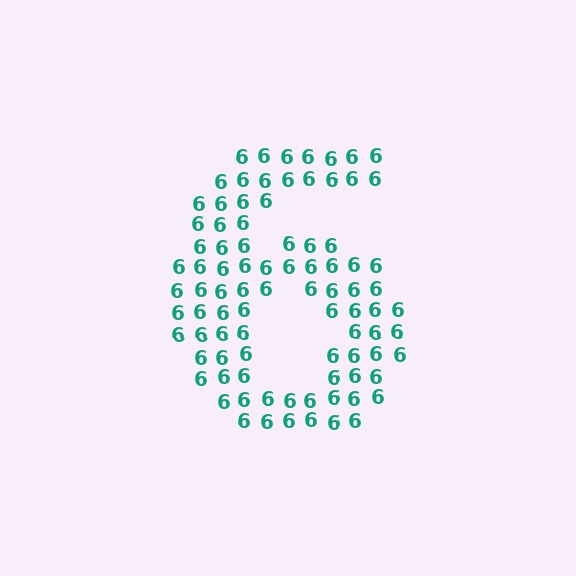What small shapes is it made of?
It is made of small digit 6's.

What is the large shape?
The large shape is the digit 6.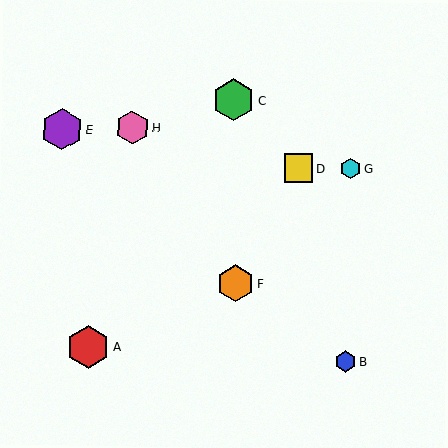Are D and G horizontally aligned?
Yes, both are at y≈168.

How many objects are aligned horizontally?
2 objects (D, G) are aligned horizontally.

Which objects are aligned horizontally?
Objects D, G are aligned horizontally.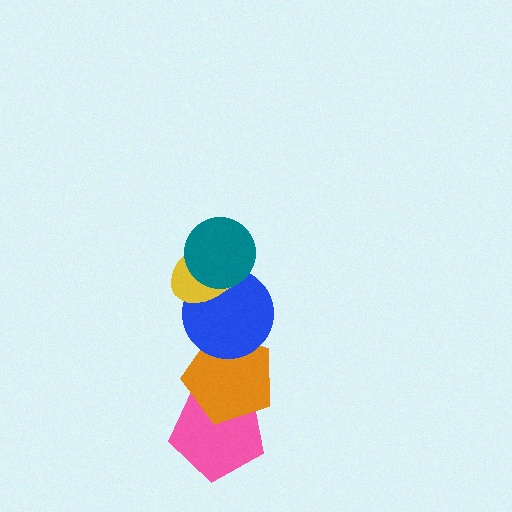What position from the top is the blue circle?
The blue circle is 3rd from the top.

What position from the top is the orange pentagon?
The orange pentagon is 4th from the top.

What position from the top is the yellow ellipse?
The yellow ellipse is 2nd from the top.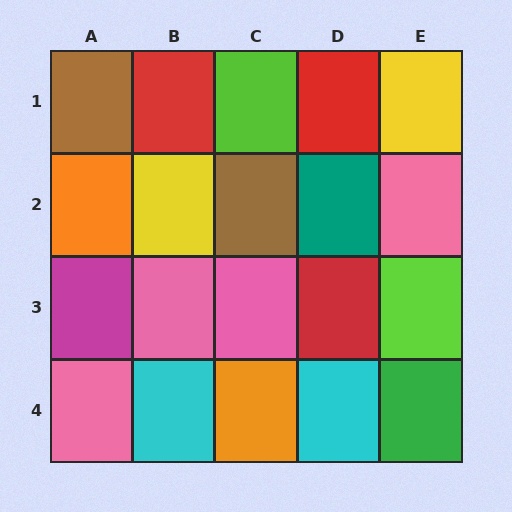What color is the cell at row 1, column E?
Yellow.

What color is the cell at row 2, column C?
Brown.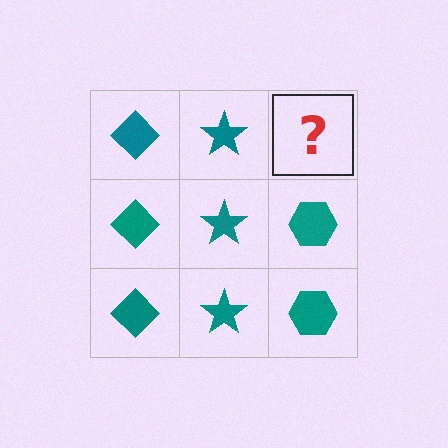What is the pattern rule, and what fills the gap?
The rule is that each column has a consistent shape. The gap should be filled with a teal hexagon.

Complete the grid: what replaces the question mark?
The question mark should be replaced with a teal hexagon.